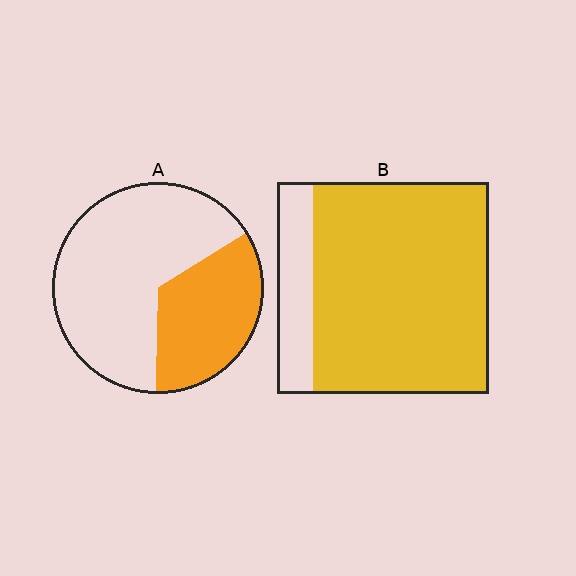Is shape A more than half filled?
No.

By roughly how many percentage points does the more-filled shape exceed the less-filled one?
By roughly 50 percentage points (B over A).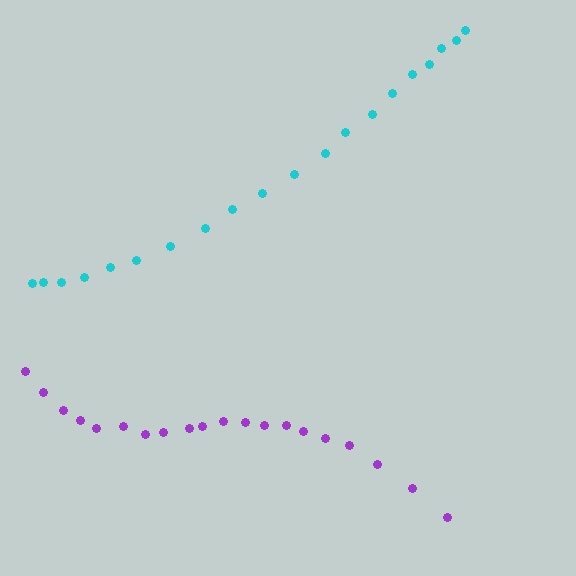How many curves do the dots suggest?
There are 2 distinct paths.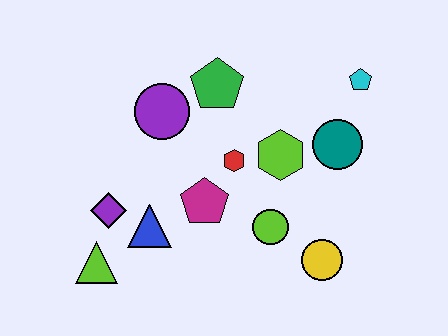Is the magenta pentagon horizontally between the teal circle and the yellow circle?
No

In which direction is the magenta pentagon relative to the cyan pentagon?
The magenta pentagon is to the left of the cyan pentagon.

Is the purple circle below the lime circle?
No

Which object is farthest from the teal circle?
The lime triangle is farthest from the teal circle.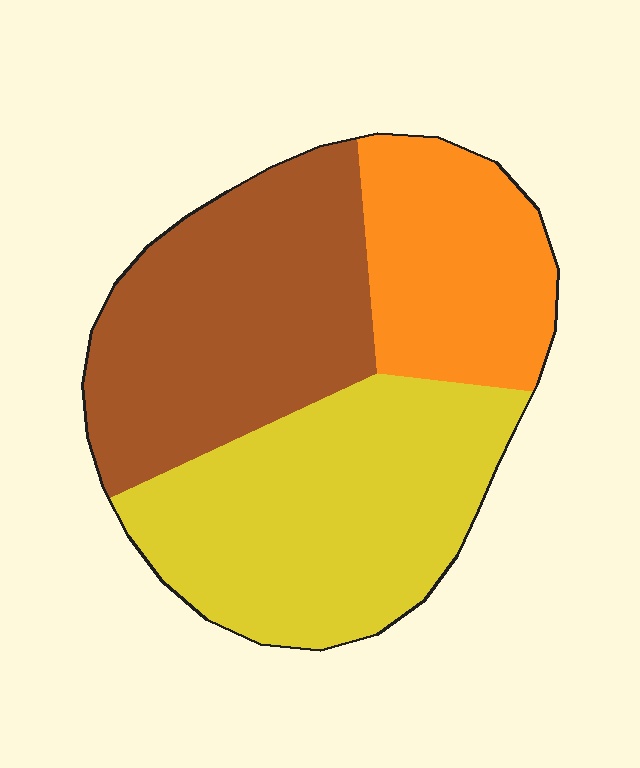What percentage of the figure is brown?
Brown covers around 35% of the figure.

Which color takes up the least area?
Orange, at roughly 25%.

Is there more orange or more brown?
Brown.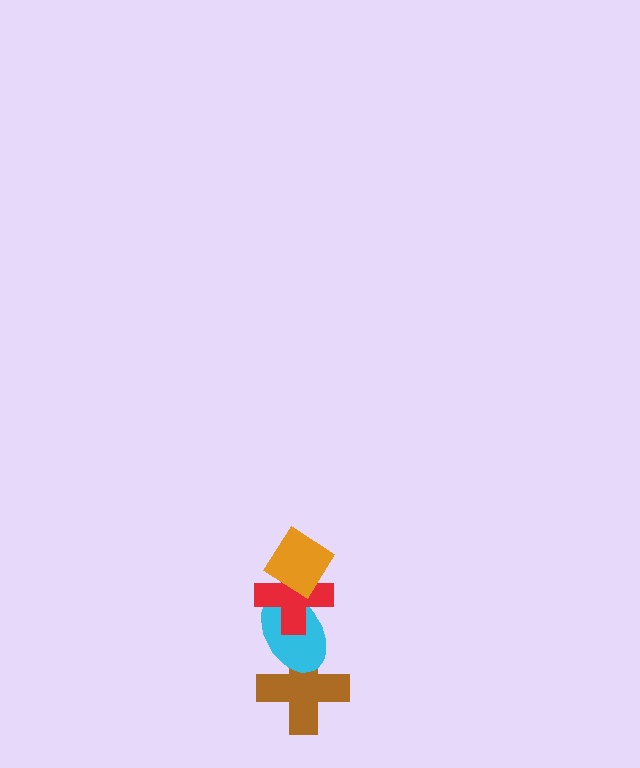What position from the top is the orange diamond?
The orange diamond is 1st from the top.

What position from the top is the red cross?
The red cross is 2nd from the top.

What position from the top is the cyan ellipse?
The cyan ellipse is 3rd from the top.